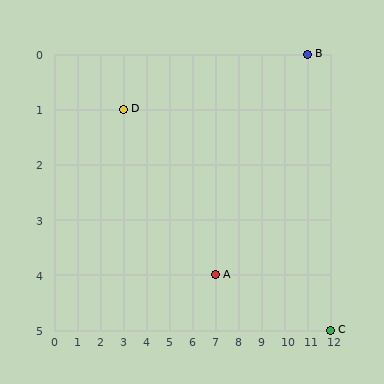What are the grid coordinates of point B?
Point B is at grid coordinates (11, 0).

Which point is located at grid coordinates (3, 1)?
Point D is at (3, 1).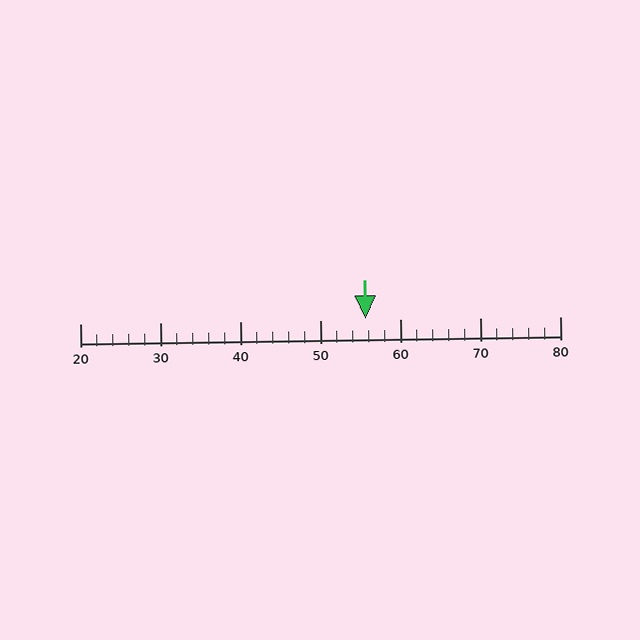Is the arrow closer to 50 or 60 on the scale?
The arrow is closer to 60.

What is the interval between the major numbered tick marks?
The major tick marks are spaced 10 units apart.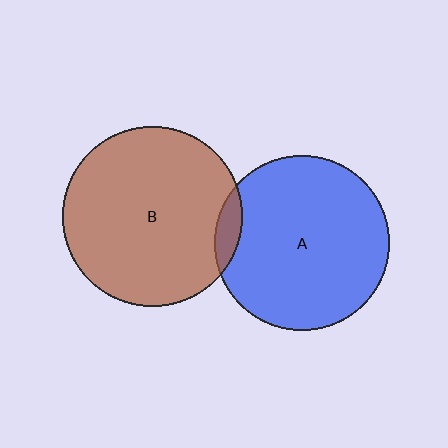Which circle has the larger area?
Circle B (brown).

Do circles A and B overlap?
Yes.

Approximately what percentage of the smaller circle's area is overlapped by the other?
Approximately 5%.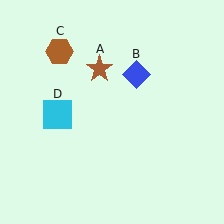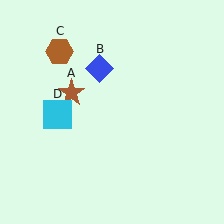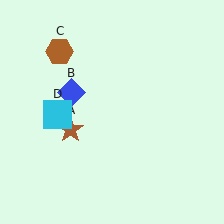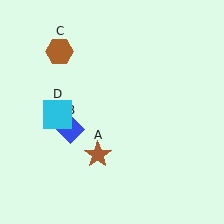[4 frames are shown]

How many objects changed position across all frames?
2 objects changed position: brown star (object A), blue diamond (object B).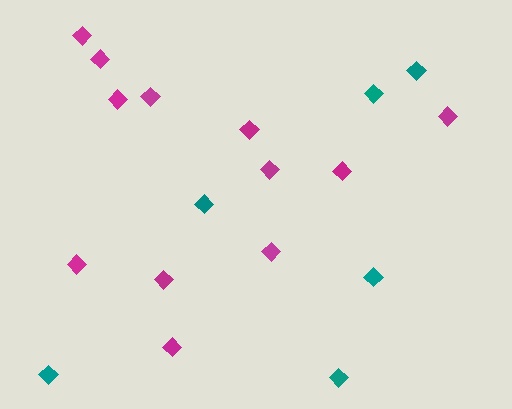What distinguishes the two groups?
There are 2 groups: one group of teal diamonds (6) and one group of magenta diamonds (12).